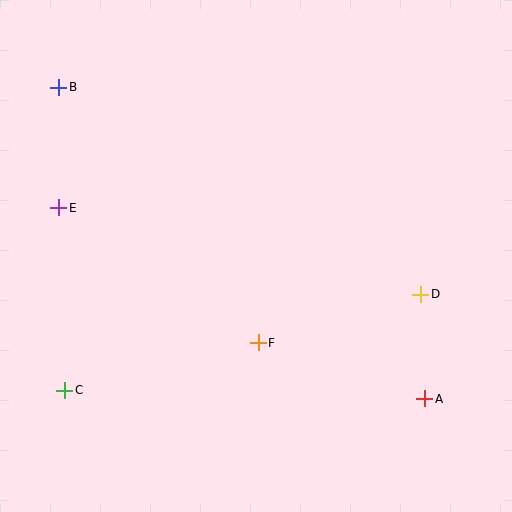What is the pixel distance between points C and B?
The distance between C and B is 303 pixels.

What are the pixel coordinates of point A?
Point A is at (425, 399).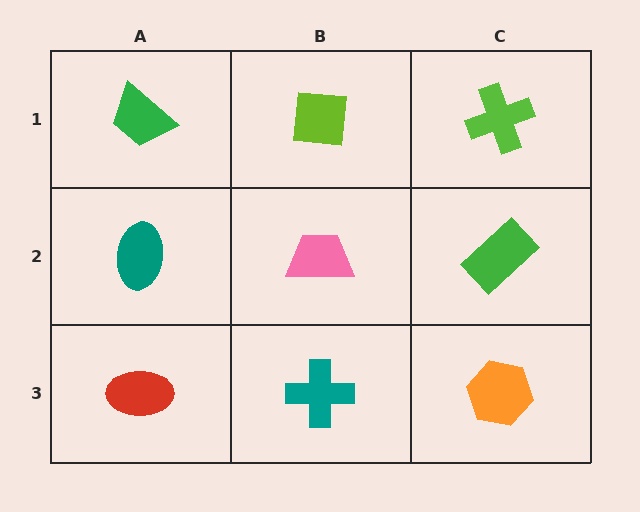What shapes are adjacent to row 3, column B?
A pink trapezoid (row 2, column B), a red ellipse (row 3, column A), an orange hexagon (row 3, column C).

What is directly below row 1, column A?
A teal ellipse.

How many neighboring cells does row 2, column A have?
3.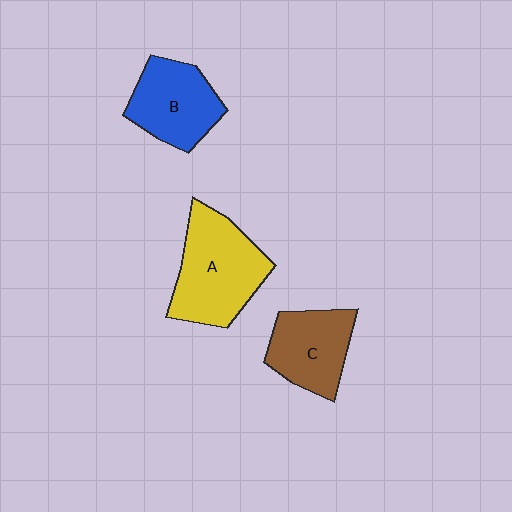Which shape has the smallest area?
Shape C (brown).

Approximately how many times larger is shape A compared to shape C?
Approximately 1.4 times.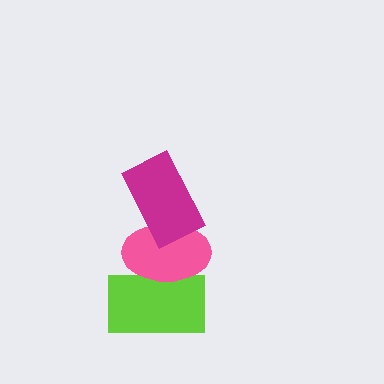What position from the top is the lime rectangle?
The lime rectangle is 3rd from the top.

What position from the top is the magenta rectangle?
The magenta rectangle is 1st from the top.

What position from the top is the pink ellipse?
The pink ellipse is 2nd from the top.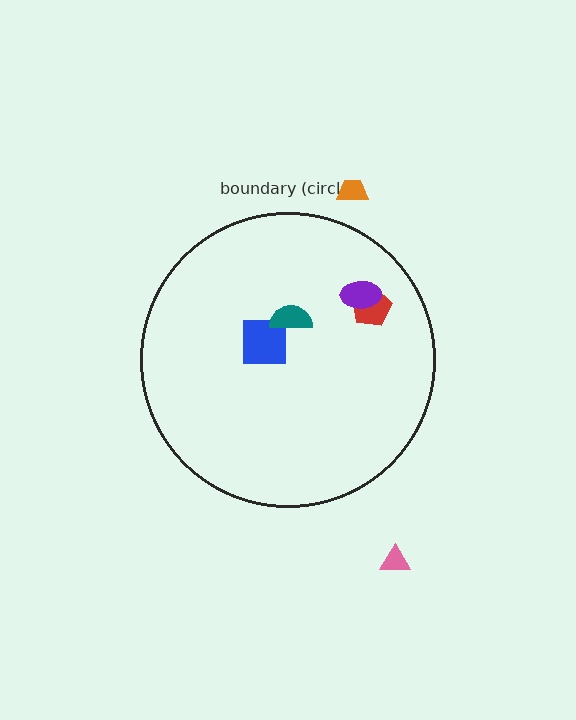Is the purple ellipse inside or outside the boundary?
Inside.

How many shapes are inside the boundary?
4 inside, 2 outside.